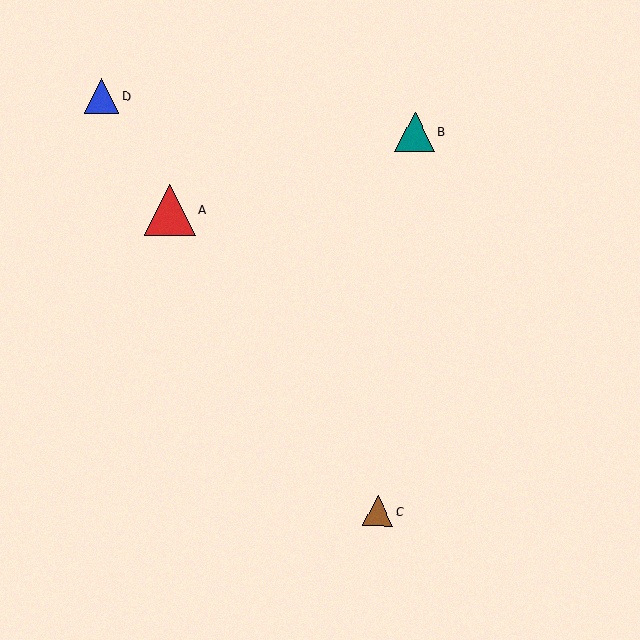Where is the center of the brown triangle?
The center of the brown triangle is at (378, 511).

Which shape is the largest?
The red triangle (labeled A) is the largest.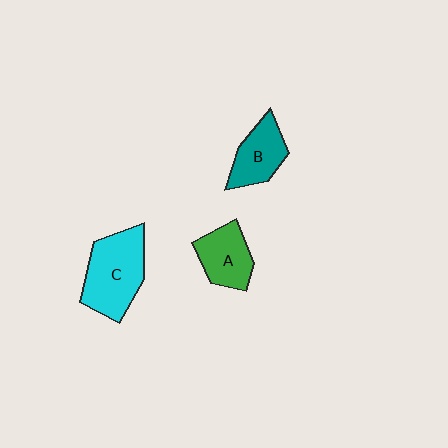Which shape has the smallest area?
Shape B (teal).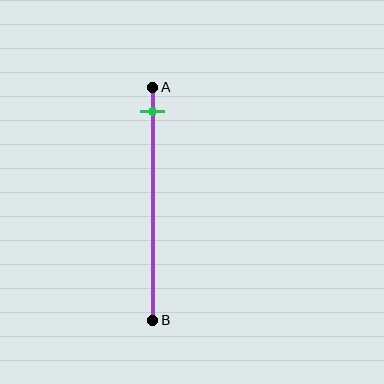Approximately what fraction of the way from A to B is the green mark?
The green mark is approximately 10% of the way from A to B.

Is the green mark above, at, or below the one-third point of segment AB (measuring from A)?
The green mark is above the one-third point of segment AB.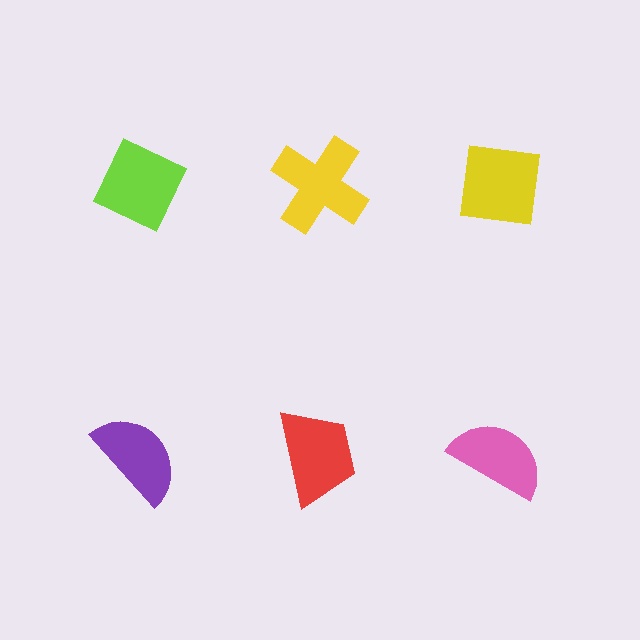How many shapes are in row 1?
3 shapes.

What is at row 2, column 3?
A pink semicircle.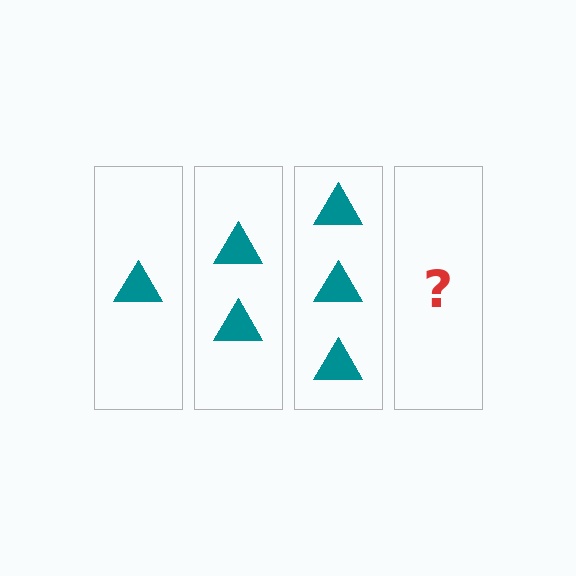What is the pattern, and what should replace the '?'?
The pattern is that each step adds one more triangle. The '?' should be 4 triangles.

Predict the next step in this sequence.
The next step is 4 triangles.